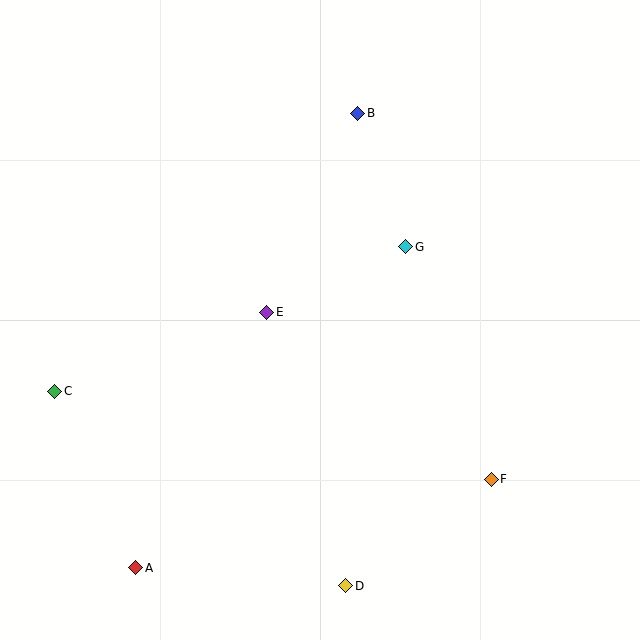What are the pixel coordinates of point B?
Point B is at (357, 113).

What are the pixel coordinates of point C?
Point C is at (55, 391).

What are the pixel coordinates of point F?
Point F is at (491, 479).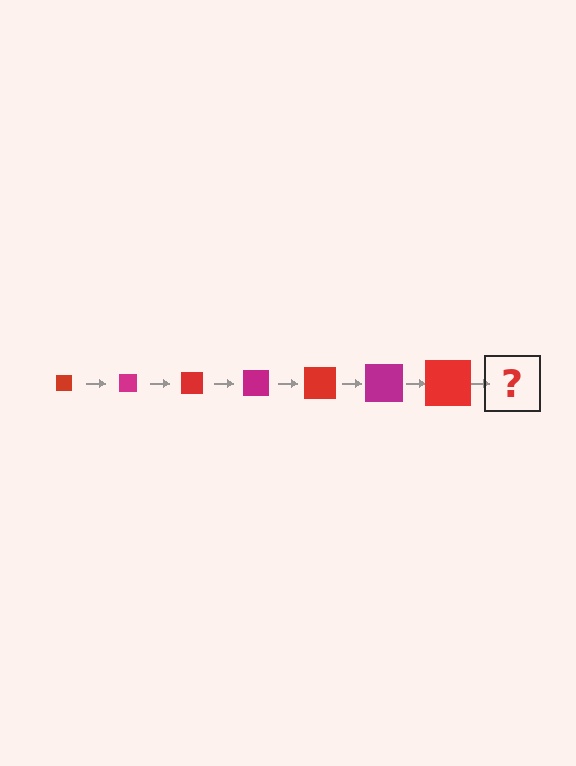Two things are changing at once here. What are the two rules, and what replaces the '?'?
The two rules are that the square grows larger each step and the color cycles through red and magenta. The '?' should be a magenta square, larger than the previous one.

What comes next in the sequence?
The next element should be a magenta square, larger than the previous one.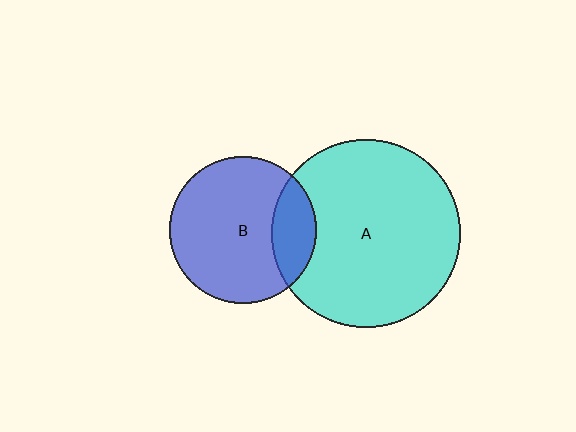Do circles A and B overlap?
Yes.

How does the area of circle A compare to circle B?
Approximately 1.6 times.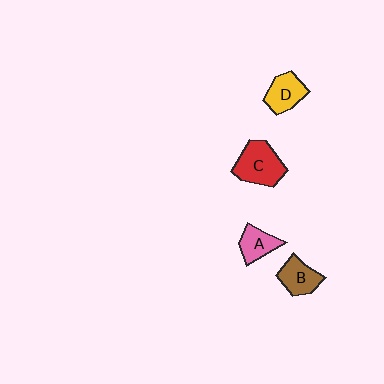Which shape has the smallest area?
Shape A (pink).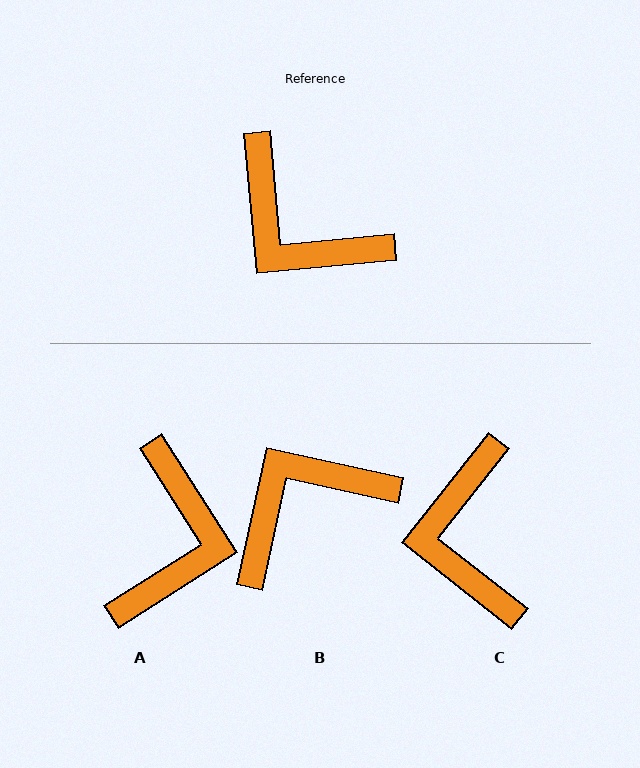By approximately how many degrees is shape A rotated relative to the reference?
Approximately 117 degrees counter-clockwise.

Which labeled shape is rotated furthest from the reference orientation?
A, about 117 degrees away.